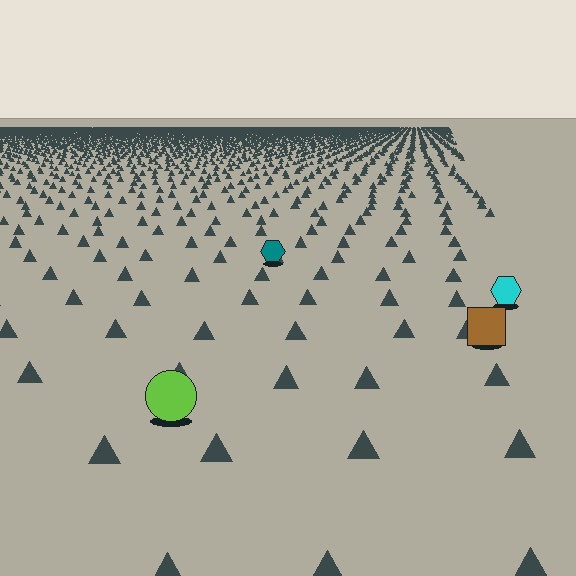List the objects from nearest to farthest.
From nearest to farthest: the lime circle, the brown square, the cyan hexagon, the teal hexagon.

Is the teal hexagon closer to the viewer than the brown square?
No. The brown square is closer — you can tell from the texture gradient: the ground texture is coarser near it.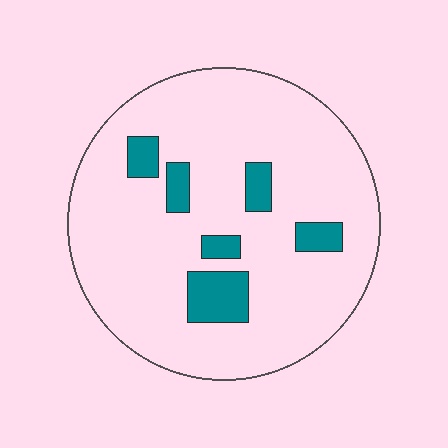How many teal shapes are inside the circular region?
6.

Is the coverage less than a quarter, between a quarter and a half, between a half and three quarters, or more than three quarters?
Less than a quarter.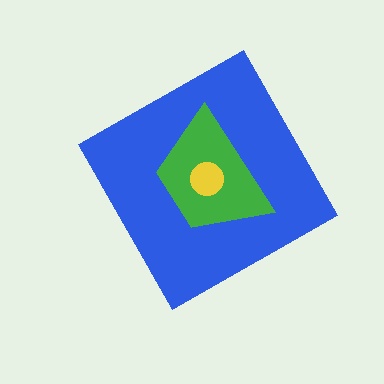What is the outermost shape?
The blue diamond.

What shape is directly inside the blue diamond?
The green trapezoid.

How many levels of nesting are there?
3.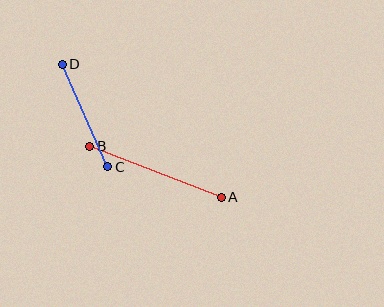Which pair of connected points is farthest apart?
Points A and B are farthest apart.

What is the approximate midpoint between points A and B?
The midpoint is at approximately (155, 172) pixels.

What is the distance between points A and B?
The distance is approximately 141 pixels.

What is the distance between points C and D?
The distance is approximately 112 pixels.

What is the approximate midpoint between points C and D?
The midpoint is at approximately (85, 116) pixels.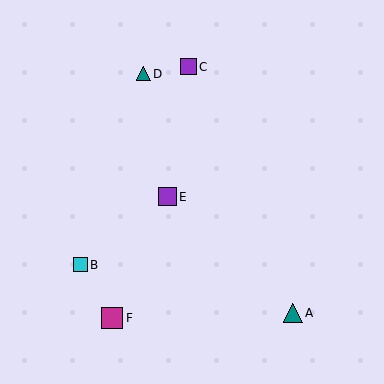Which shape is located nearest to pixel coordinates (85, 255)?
The cyan square (labeled B) at (80, 265) is nearest to that location.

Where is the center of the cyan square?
The center of the cyan square is at (80, 265).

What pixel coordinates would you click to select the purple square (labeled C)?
Click at (189, 67) to select the purple square C.